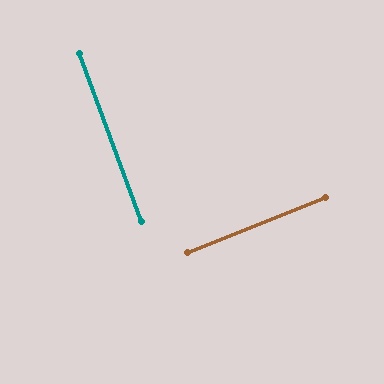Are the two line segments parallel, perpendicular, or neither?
Perpendicular — they meet at approximately 89°.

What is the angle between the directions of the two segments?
Approximately 89 degrees.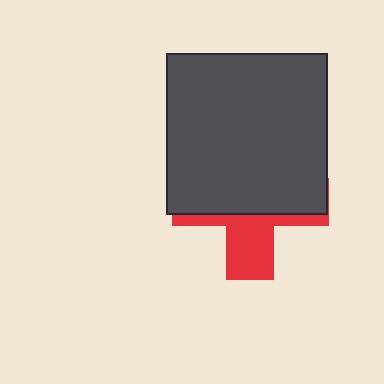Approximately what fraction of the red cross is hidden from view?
Roughly 67% of the red cross is hidden behind the dark gray square.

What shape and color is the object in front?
The object in front is a dark gray square.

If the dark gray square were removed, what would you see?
You would see the complete red cross.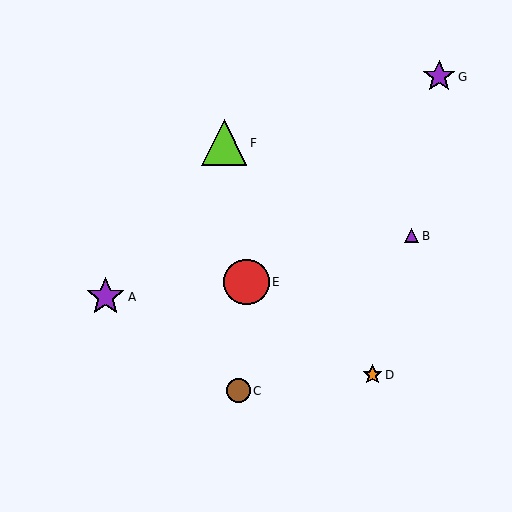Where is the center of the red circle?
The center of the red circle is at (246, 282).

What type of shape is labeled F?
Shape F is a lime triangle.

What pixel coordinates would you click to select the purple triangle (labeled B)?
Click at (412, 236) to select the purple triangle B.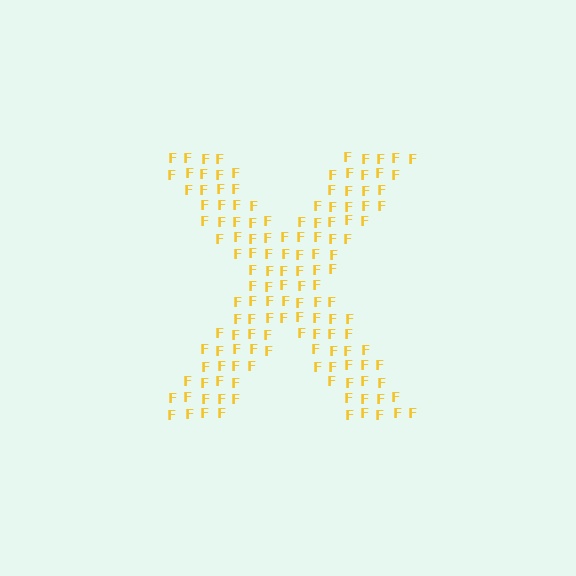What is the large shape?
The large shape is the letter X.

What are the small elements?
The small elements are letter F's.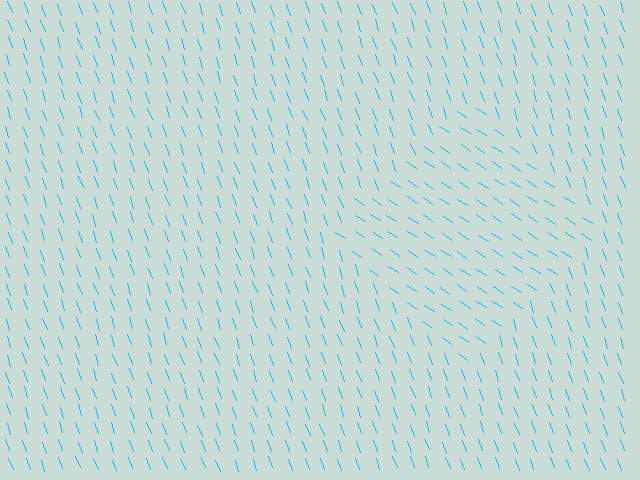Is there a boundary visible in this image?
Yes, there is a texture boundary formed by a change in line orientation.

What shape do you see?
I see a diamond.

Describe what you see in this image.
The image is filled with small cyan line segments. A diamond region in the image has lines oriented differently from the surrounding lines, creating a visible texture boundary.